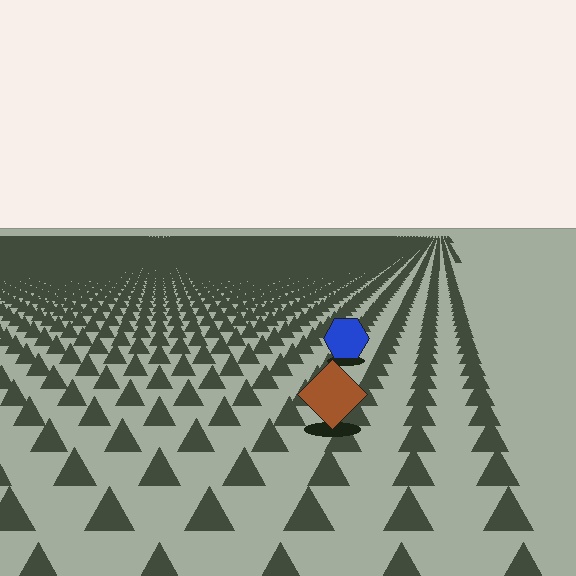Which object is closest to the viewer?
The brown diamond is closest. The texture marks near it are larger and more spread out.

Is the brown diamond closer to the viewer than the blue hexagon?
Yes. The brown diamond is closer — you can tell from the texture gradient: the ground texture is coarser near it.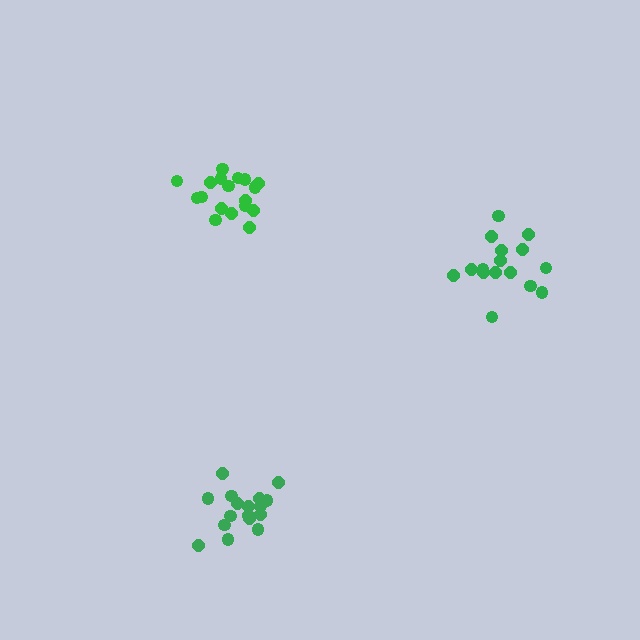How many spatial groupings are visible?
There are 3 spatial groupings.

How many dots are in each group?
Group 1: 18 dots, Group 2: 17 dots, Group 3: 16 dots (51 total).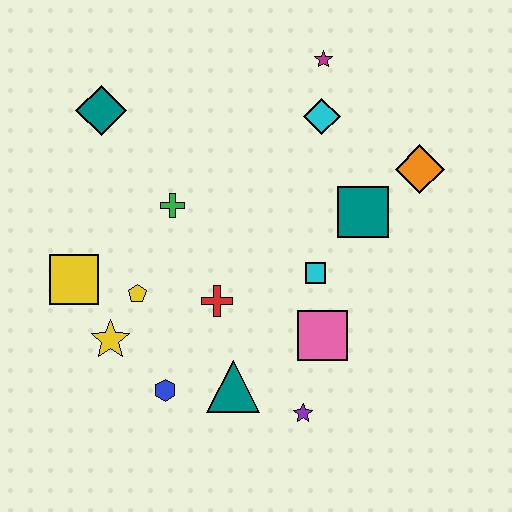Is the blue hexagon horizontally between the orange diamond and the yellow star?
Yes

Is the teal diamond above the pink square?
Yes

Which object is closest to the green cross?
The yellow pentagon is closest to the green cross.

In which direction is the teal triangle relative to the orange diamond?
The teal triangle is below the orange diamond.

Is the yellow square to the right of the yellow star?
No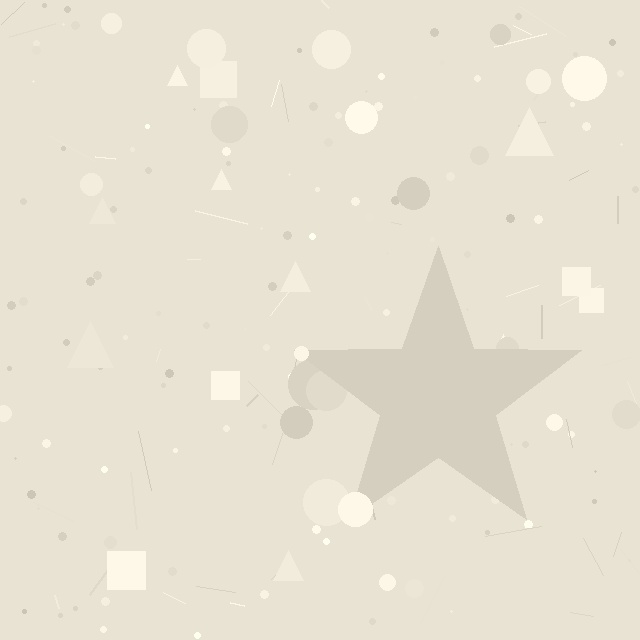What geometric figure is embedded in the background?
A star is embedded in the background.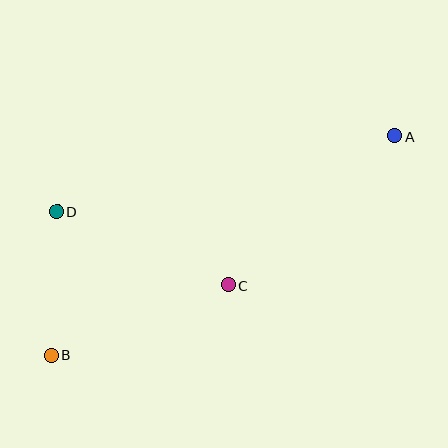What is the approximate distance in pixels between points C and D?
The distance between C and D is approximately 187 pixels.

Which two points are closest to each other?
Points B and D are closest to each other.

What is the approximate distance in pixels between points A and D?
The distance between A and D is approximately 346 pixels.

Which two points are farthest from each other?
Points A and B are farthest from each other.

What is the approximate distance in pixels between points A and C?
The distance between A and C is approximately 223 pixels.